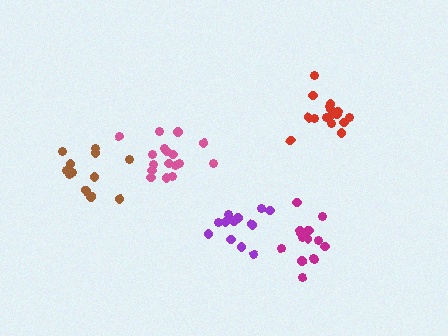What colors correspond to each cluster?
The clusters are colored: pink, purple, magenta, brown, red.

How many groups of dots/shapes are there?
There are 5 groups.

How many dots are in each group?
Group 1: 17 dots, Group 2: 12 dots, Group 3: 14 dots, Group 4: 12 dots, Group 5: 16 dots (71 total).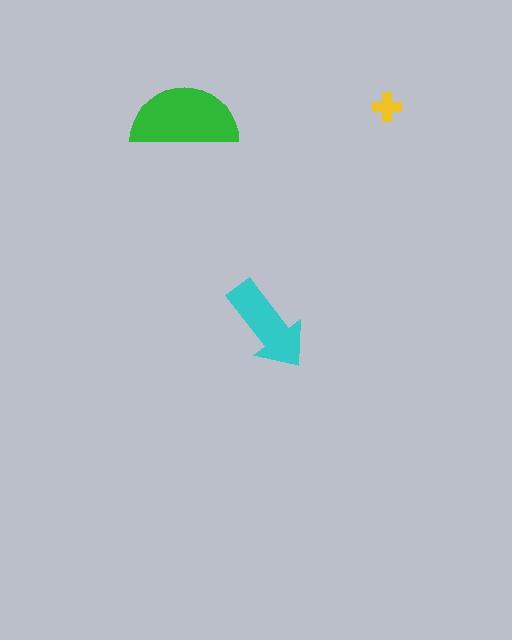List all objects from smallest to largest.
The yellow cross, the cyan arrow, the green semicircle.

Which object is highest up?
The yellow cross is topmost.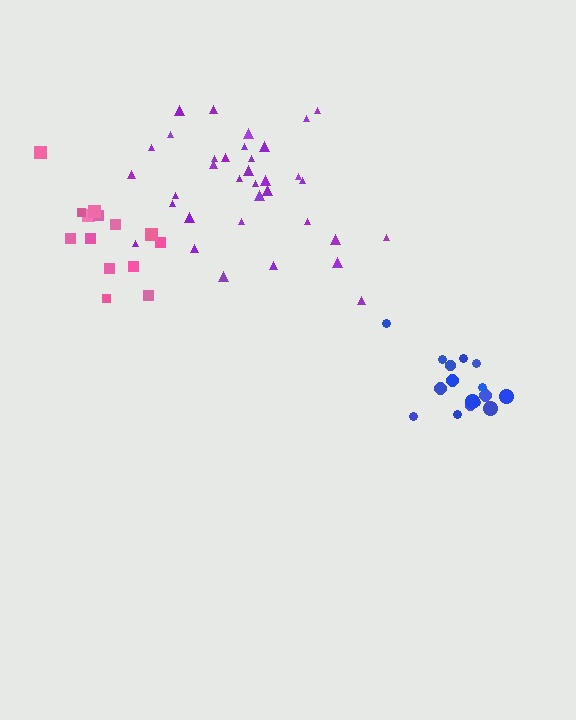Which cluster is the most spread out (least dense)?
Purple.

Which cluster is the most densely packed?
Blue.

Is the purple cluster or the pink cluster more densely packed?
Pink.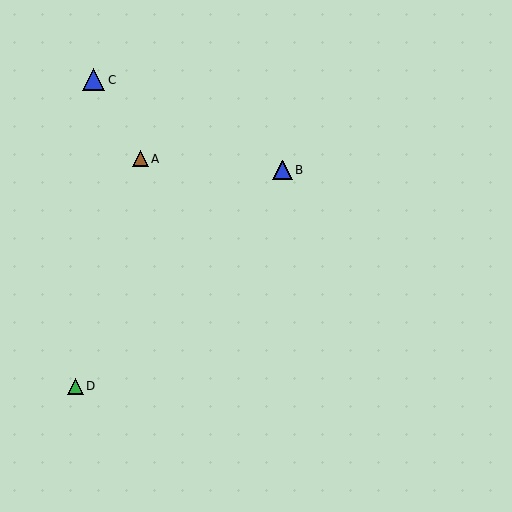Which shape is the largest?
The blue triangle (labeled C) is the largest.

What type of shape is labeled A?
Shape A is a brown triangle.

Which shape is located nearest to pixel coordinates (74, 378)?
The green triangle (labeled D) at (75, 386) is nearest to that location.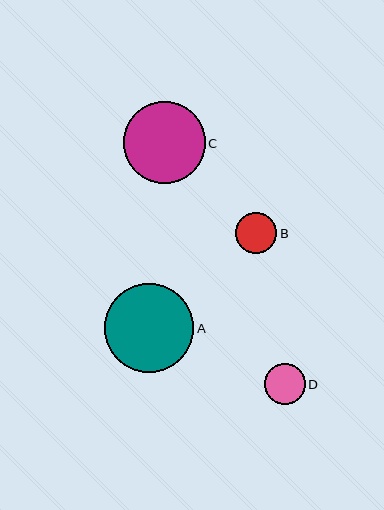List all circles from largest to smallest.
From largest to smallest: A, C, B, D.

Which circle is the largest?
Circle A is the largest with a size of approximately 89 pixels.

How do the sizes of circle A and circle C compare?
Circle A and circle C are approximately the same size.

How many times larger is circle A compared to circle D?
Circle A is approximately 2.2 times the size of circle D.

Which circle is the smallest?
Circle D is the smallest with a size of approximately 40 pixels.